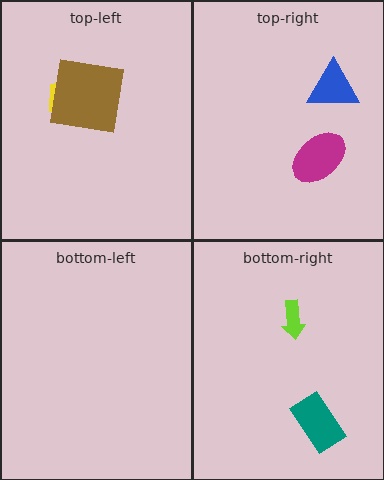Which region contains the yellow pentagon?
The top-left region.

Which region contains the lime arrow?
The bottom-right region.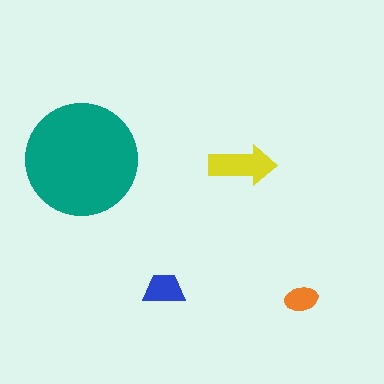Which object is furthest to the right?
The orange ellipse is rightmost.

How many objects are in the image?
There are 4 objects in the image.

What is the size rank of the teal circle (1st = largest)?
1st.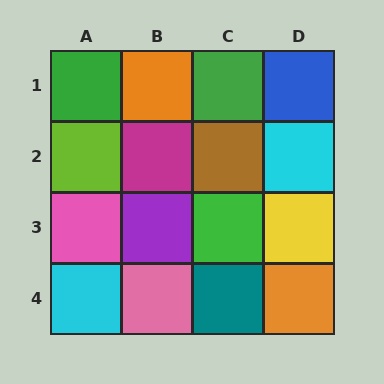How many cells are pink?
2 cells are pink.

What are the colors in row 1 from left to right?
Green, orange, green, blue.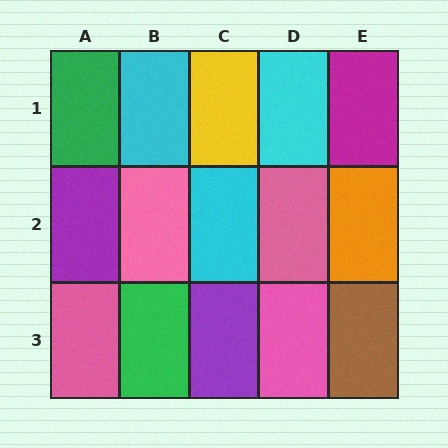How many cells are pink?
4 cells are pink.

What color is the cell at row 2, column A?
Purple.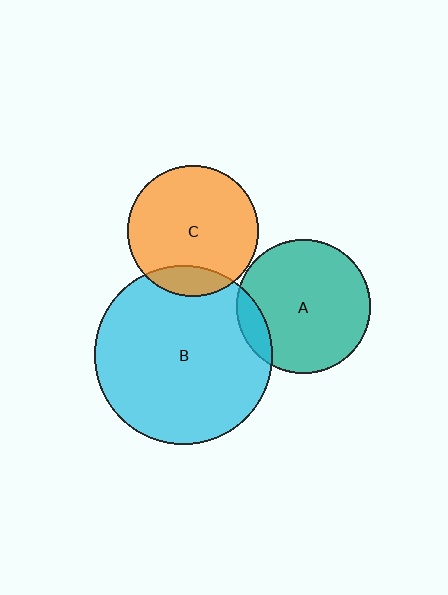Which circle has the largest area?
Circle B (cyan).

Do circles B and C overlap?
Yes.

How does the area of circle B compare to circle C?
Approximately 1.8 times.